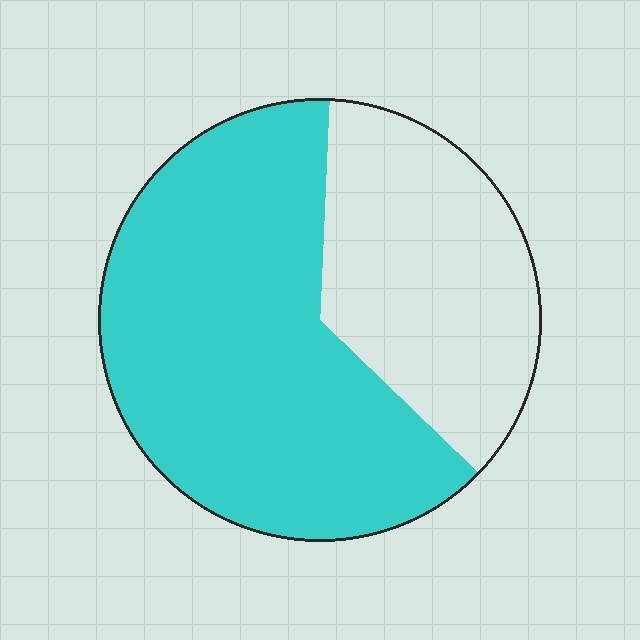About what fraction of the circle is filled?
About five eighths (5/8).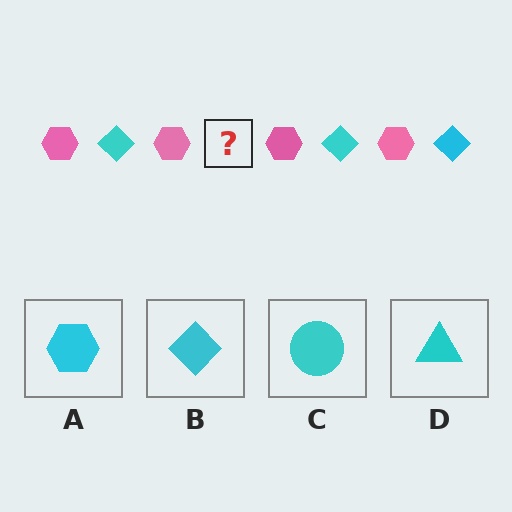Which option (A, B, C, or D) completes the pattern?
B.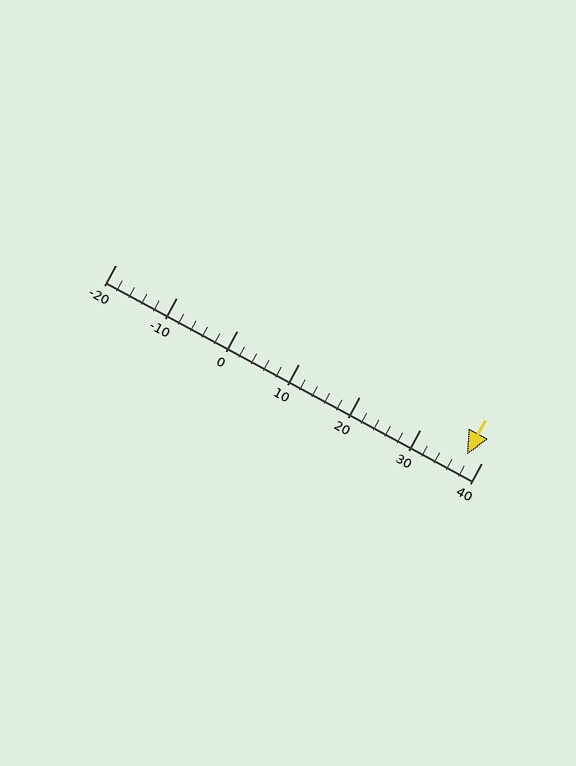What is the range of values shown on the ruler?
The ruler shows values from -20 to 40.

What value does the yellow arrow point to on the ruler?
The yellow arrow points to approximately 38.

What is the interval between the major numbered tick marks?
The major tick marks are spaced 10 units apart.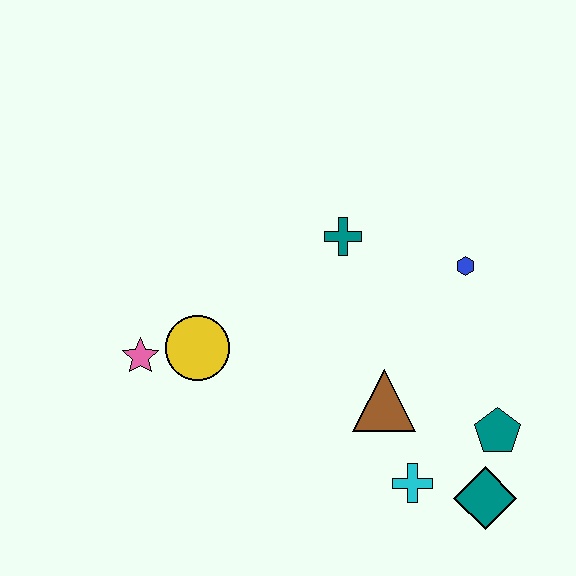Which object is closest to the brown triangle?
The cyan cross is closest to the brown triangle.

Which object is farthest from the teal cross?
The teal diamond is farthest from the teal cross.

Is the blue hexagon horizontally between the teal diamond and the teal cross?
Yes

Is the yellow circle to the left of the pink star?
No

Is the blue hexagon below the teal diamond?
No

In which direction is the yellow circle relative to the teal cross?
The yellow circle is to the left of the teal cross.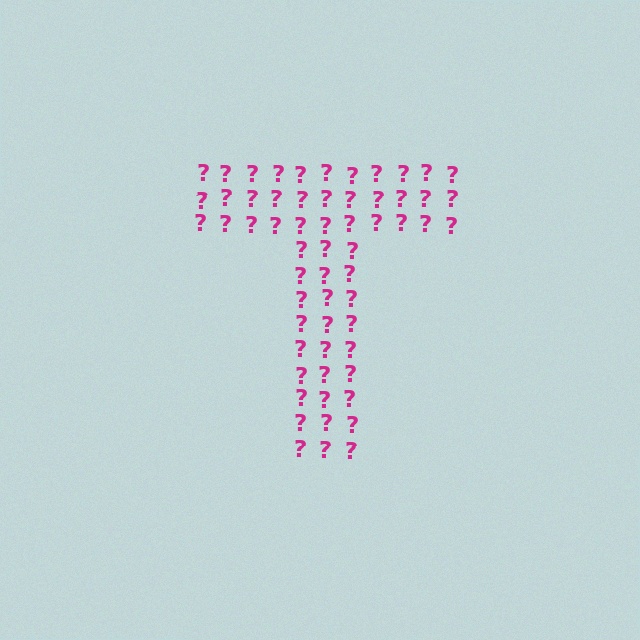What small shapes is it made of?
It is made of small question marks.